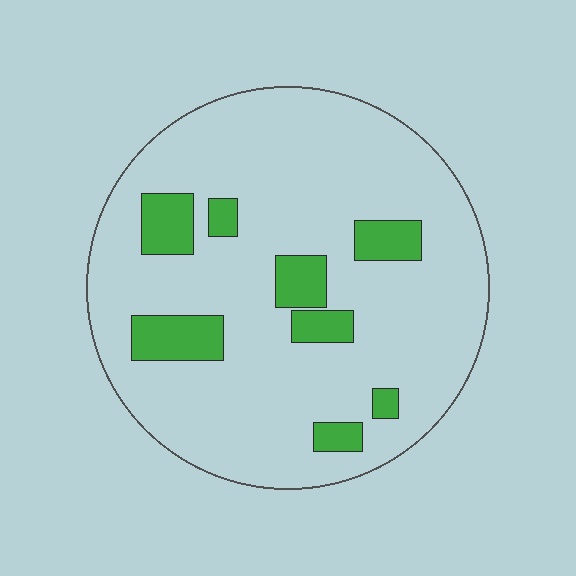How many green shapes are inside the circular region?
8.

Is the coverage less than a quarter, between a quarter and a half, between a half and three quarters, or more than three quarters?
Less than a quarter.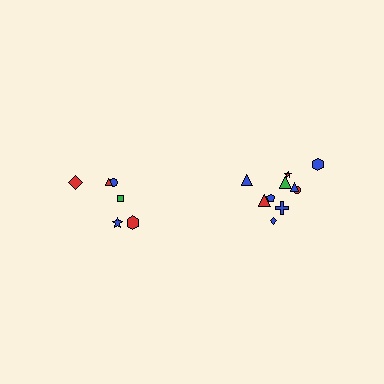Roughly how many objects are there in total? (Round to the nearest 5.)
Roughly 15 objects in total.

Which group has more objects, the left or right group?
The right group.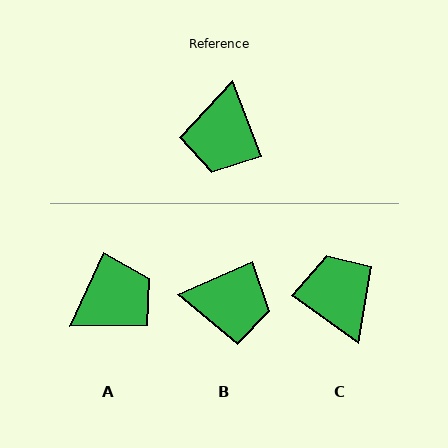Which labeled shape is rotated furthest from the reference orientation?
C, about 148 degrees away.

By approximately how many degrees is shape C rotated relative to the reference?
Approximately 148 degrees clockwise.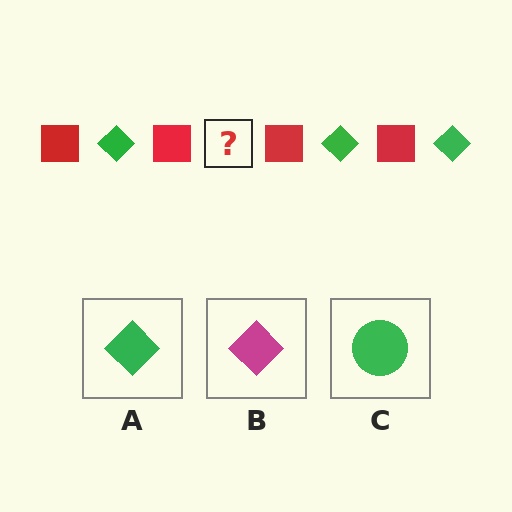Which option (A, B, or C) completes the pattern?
A.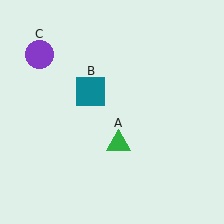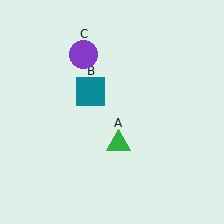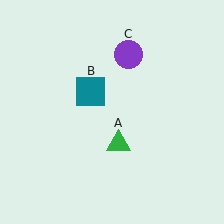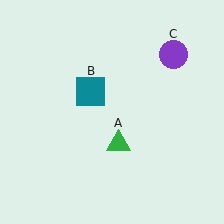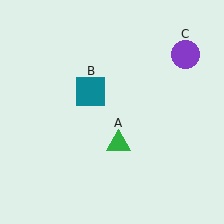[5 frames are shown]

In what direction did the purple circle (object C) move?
The purple circle (object C) moved right.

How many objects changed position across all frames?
1 object changed position: purple circle (object C).